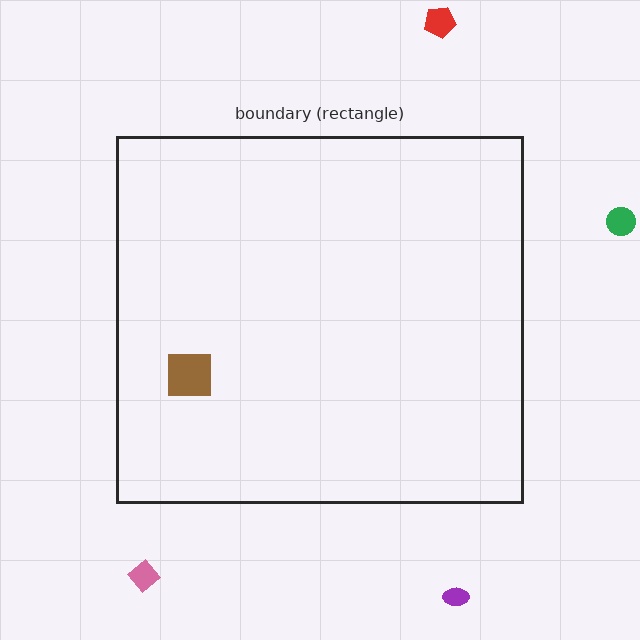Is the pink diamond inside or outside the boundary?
Outside.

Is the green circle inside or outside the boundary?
Outside.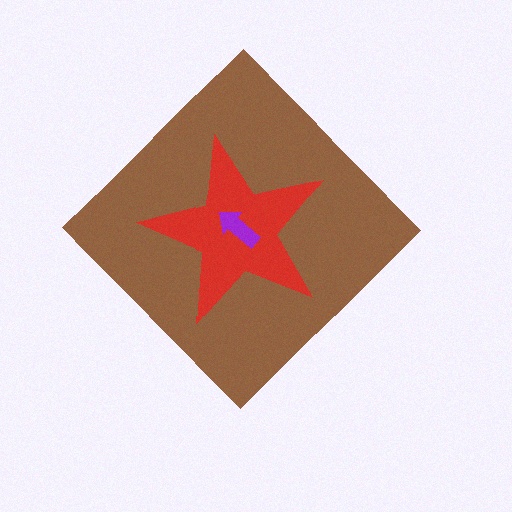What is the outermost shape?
The brown diamond.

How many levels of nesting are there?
3.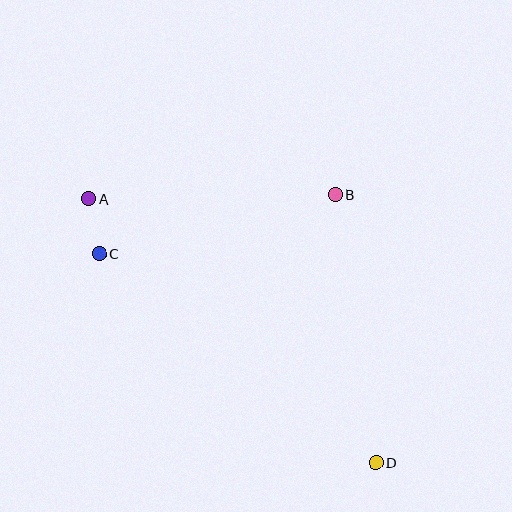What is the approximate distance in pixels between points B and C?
The distance between B and C is approximately 243 pixels.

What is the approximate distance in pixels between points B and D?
The distance between B and D is approximately 271 pixels.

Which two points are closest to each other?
Points A and C are closest to each other.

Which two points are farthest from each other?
Points A and D are farthest from each other.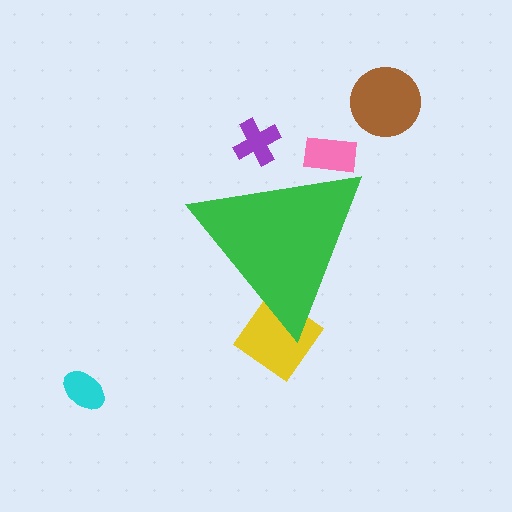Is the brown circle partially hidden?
No, the brown circle is fully visible.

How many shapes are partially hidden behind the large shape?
3 shapes are partially hidden.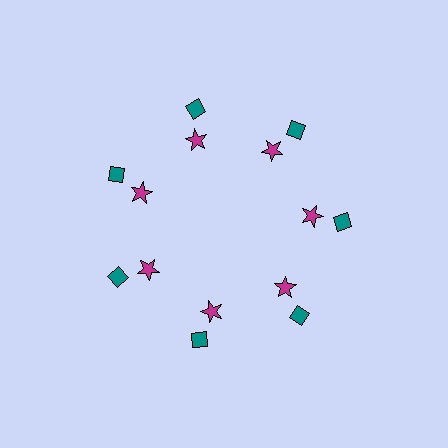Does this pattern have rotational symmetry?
Yes, this pattern has 7-fold rotational symmetry. It looks the same after rotating 51 degrees around the center.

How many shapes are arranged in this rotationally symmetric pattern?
There are 14 shapes, arranged in 7 groups of 2.